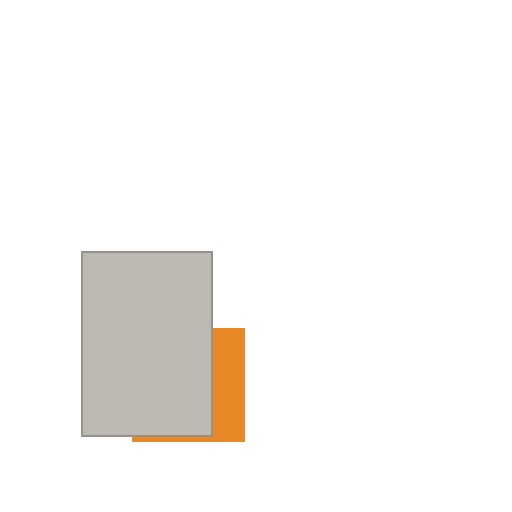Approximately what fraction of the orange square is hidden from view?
Roughly 69% of the orange square is hidden behind the light gray rectangle.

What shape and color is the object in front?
The object in front is a light gray rectangle.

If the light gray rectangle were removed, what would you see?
You would see the complete orange square.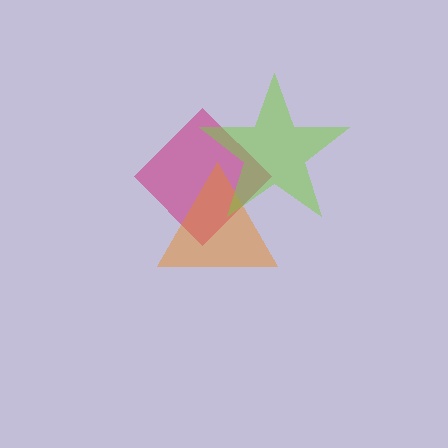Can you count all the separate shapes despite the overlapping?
Yes, there are 3 separate shapes.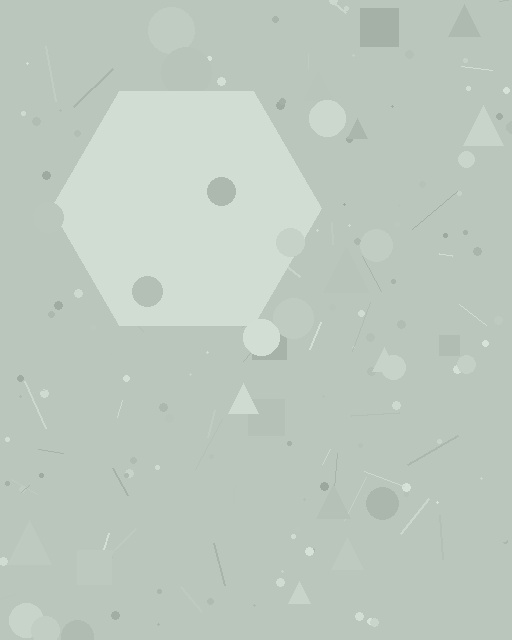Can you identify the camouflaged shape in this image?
The camouflaged shape is a hexagon.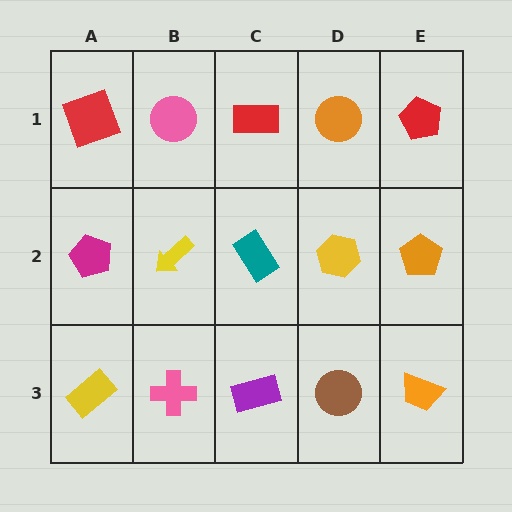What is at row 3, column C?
A purple rectangle.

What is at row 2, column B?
A yellow arrow.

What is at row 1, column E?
A red pentagon.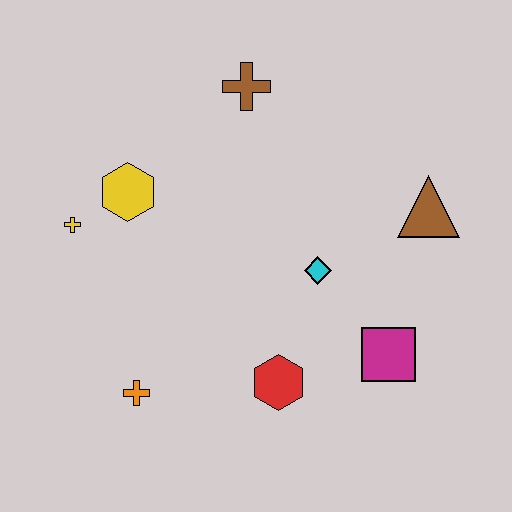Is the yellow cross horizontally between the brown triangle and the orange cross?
No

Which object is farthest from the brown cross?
The orange cross is farthest from the brown cross.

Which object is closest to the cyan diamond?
The magenta square is closest to the cyan diamond.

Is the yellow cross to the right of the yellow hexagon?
No